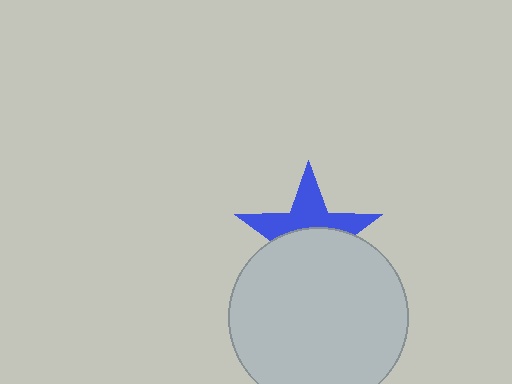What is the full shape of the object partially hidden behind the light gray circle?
The partially hidden object is a blue star.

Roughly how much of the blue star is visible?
About half of it is visible (roughly 46%).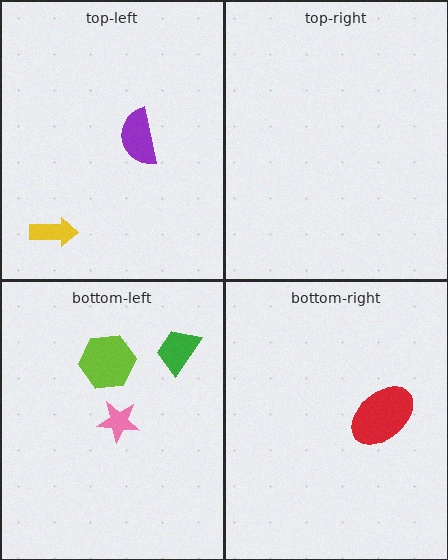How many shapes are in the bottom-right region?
1.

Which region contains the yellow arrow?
The top-left region.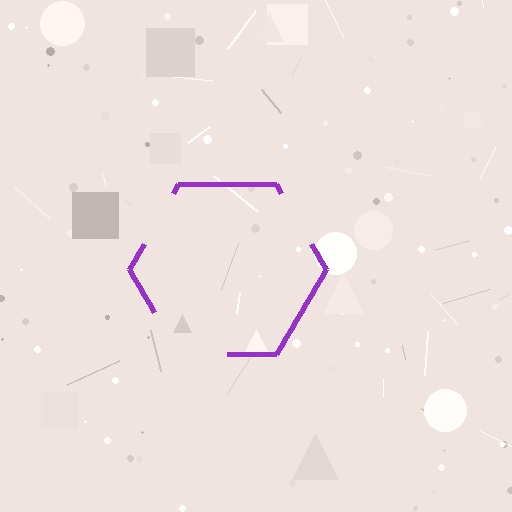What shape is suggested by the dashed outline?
The dashed outline suggests a hexagon.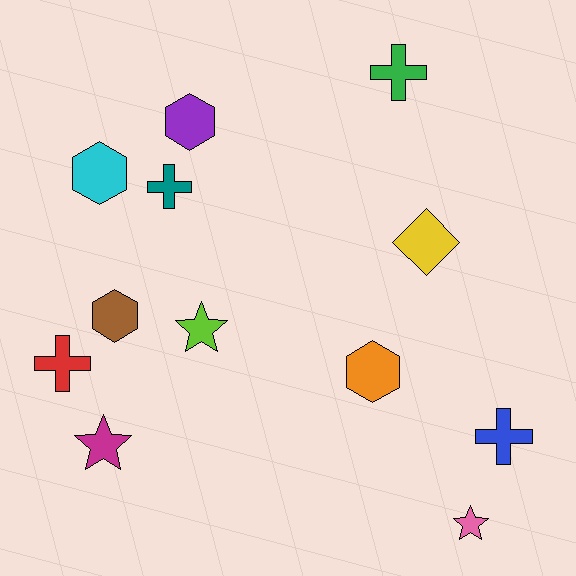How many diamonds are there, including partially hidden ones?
There is 1 diamond.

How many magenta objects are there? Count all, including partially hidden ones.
There is 1 magenta object.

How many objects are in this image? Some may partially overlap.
There are 12 objects.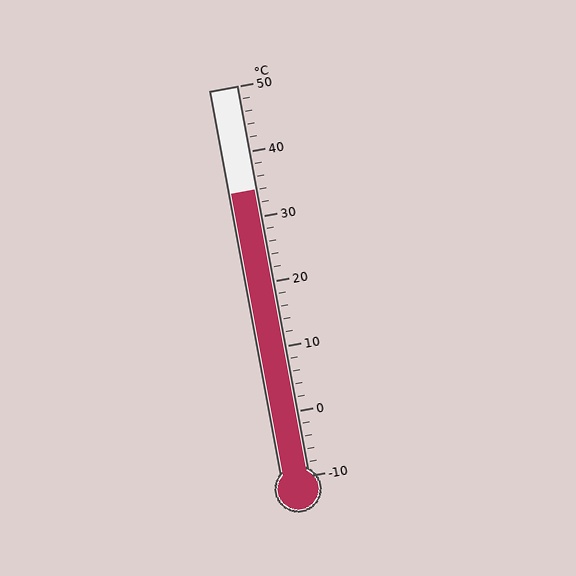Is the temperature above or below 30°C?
The temperature is above 30°C.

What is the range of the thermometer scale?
The thermometer scale ranges from -10°C to 50°C.